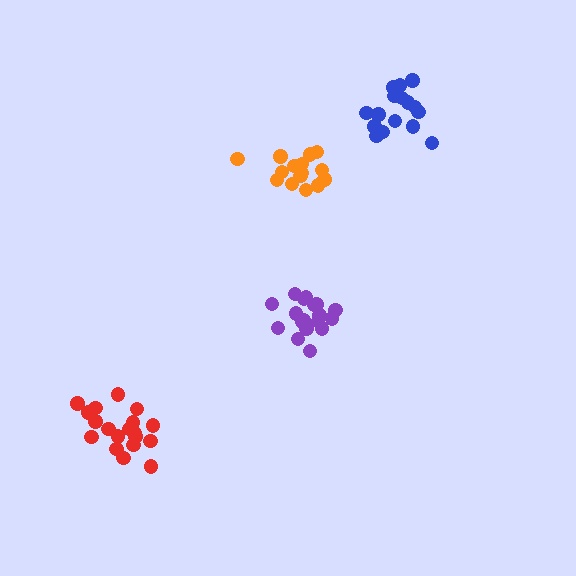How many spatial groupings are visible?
There are 4 spatial groupings.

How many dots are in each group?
Group 1: 18 dots, Group 2: 15 dots, Group 3: 19 dots, Group 4: 16 dots (68 total).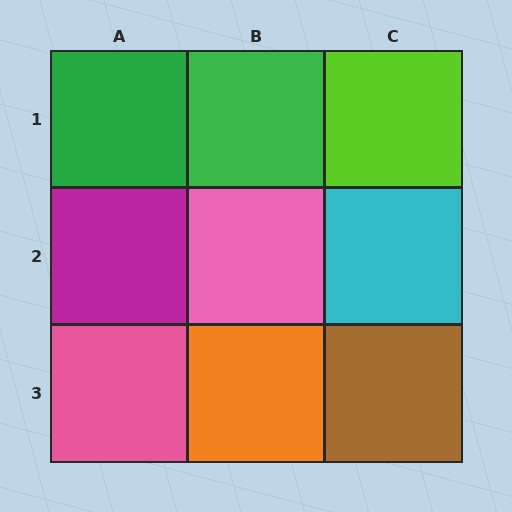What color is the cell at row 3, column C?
Brown.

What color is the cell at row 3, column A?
Pink.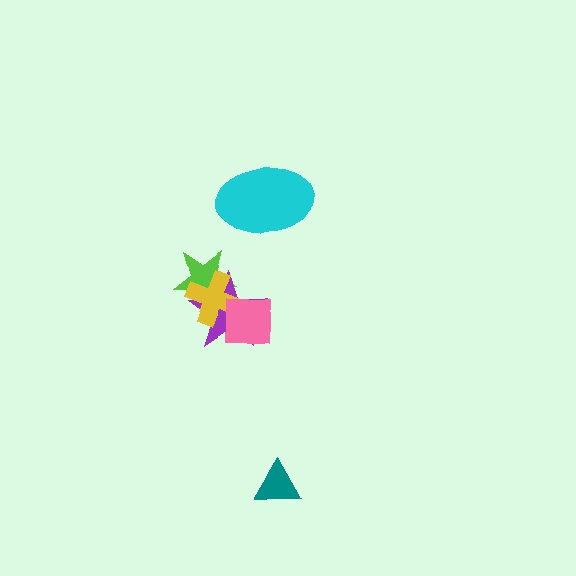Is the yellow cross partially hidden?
Yes, it is partially covered by another shape.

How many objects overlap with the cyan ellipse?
0 objects overlap with the cyan ellipse.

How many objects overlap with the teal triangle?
0 objects overlap with the teal triangle.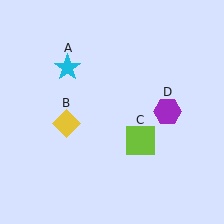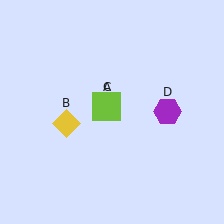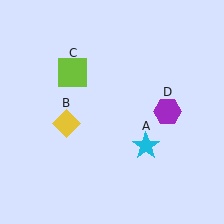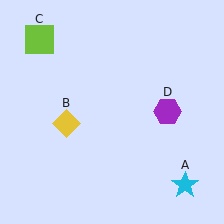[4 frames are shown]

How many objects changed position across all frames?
2 objects changed position: cyan star (object A), lime square (object C).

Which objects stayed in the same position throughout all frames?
Yellow diamond (object B) and purple hexagon (object D) remained stationary.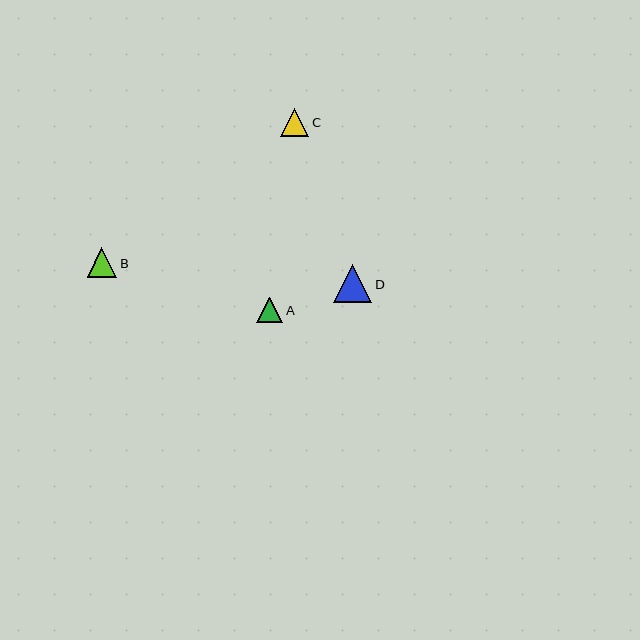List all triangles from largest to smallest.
From largest to smallest: D, B, C, A.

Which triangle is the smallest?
Triangle A is the smallest with a size of approximately 26 pixels.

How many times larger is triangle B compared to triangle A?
Triangle B is approximately 1.1 times the size of triangle A.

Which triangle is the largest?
Triangle D is the largest with a size of approximately 38 pixels.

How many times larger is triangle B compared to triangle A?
Triangle B is approximately 1.1 times the size of triangle A.